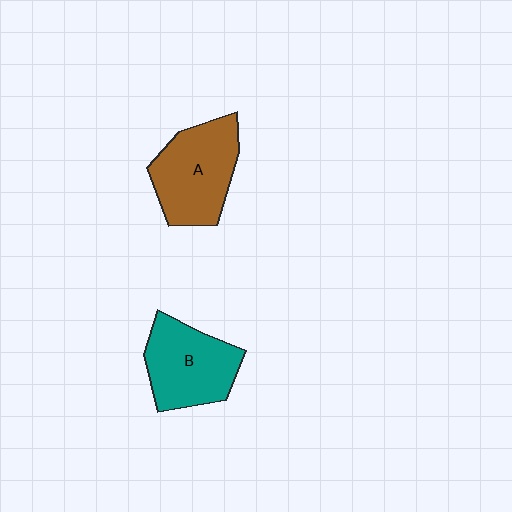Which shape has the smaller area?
Shape B (teal).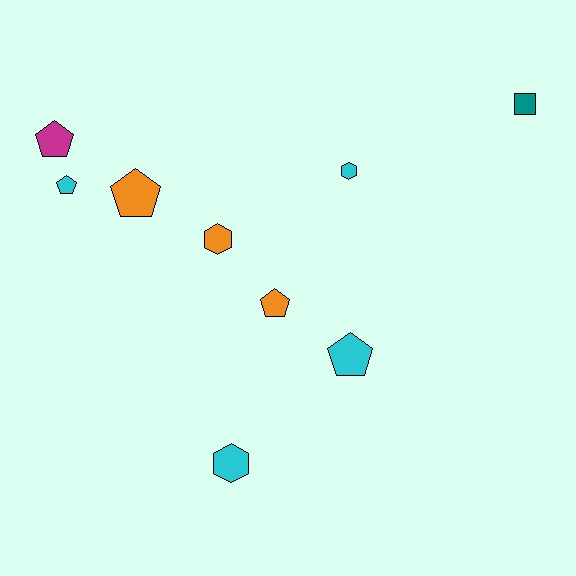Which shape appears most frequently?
Pentagon, with 5 objects.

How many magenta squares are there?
There are no magenta squares.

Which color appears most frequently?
Cyan, with 4 objects.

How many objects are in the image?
There are 9 objects.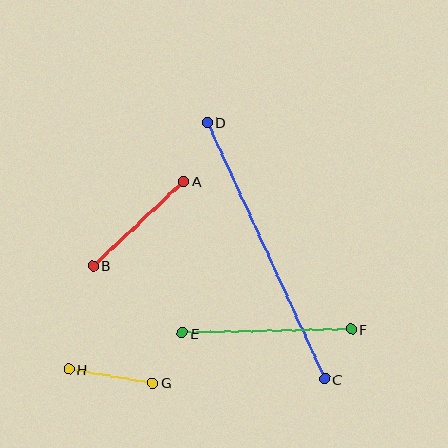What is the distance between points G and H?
The distance is approximately 85 pixels.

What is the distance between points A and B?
The distance is approximately 124 pixels.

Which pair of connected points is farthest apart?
Points C and D are farthest apart.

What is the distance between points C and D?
The distance is approximately 282 pixels.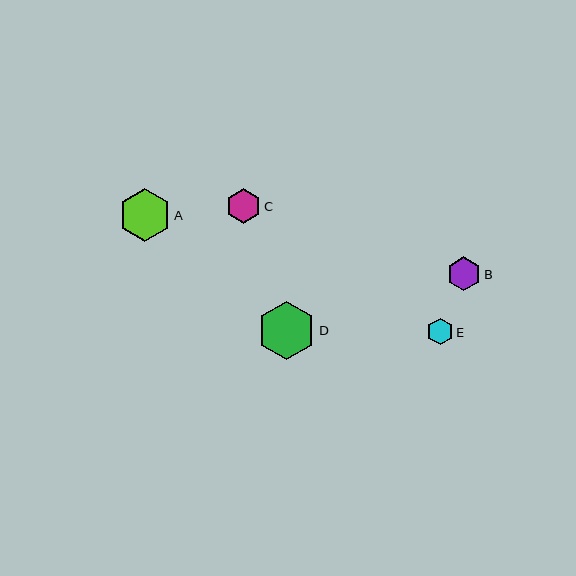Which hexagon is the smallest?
Hexagon E is the smallest with a size of approximately 27 pixels.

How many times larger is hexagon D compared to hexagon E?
Hexagon D is approximately 2.2 times the size of hexagon E.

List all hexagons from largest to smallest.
From largest to smallest: D, A, C, B, E.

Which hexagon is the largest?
Hexagon D is the largest with a size of approximately 59 pixels.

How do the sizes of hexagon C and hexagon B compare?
Hexagon C and hexagon B are approximately the same size.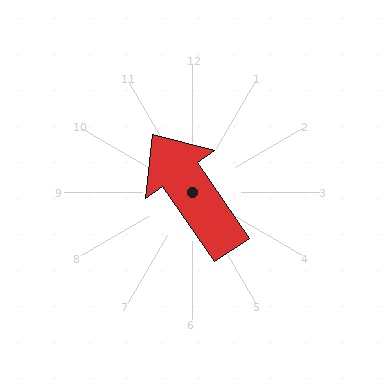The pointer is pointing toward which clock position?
Roughly 11 o'clock.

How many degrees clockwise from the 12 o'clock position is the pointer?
Approximately 326 degrees.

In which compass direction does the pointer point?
Northwest.